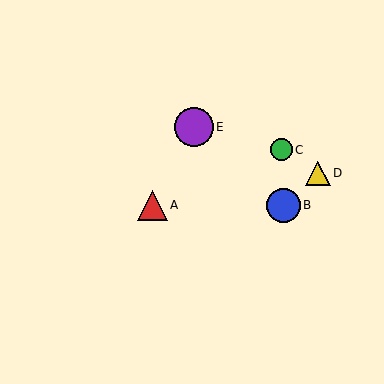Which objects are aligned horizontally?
Objects A, B are aligned horizontally.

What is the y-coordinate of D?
Object D is at y≈173.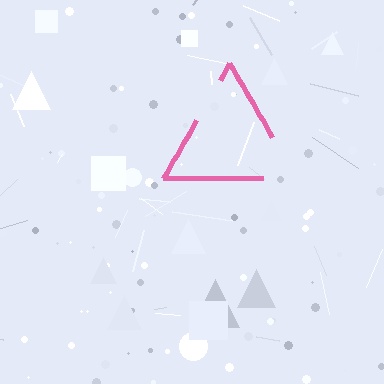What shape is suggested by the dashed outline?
The dashed outline suggests a triangle.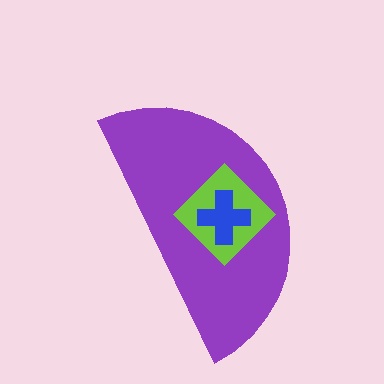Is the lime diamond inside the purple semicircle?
Yes.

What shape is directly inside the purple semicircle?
The lime diamond.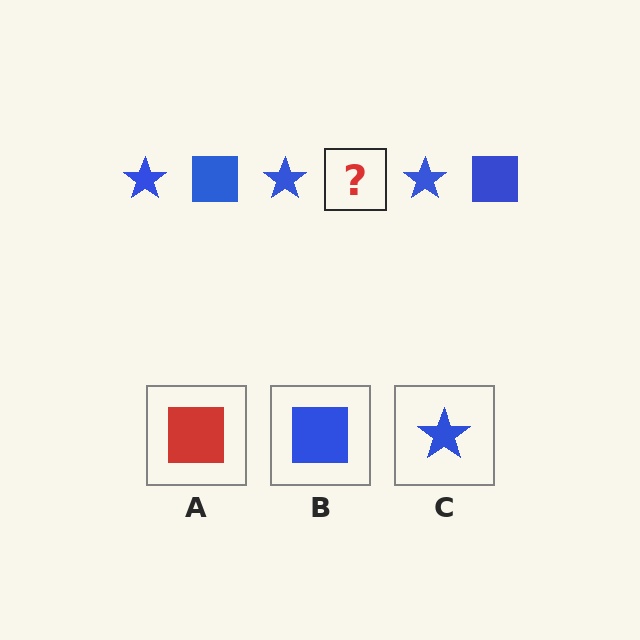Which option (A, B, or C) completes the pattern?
B.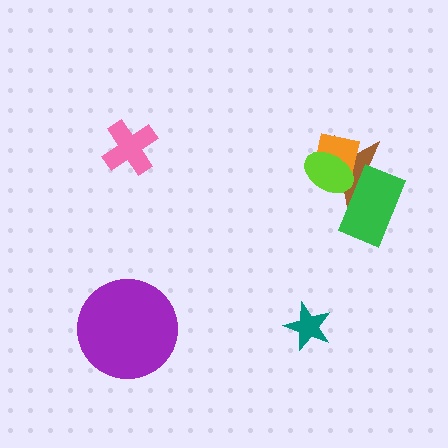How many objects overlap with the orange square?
2 objects overlap with the orange square.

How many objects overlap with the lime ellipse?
3 objects overlap with the lime ellipse.